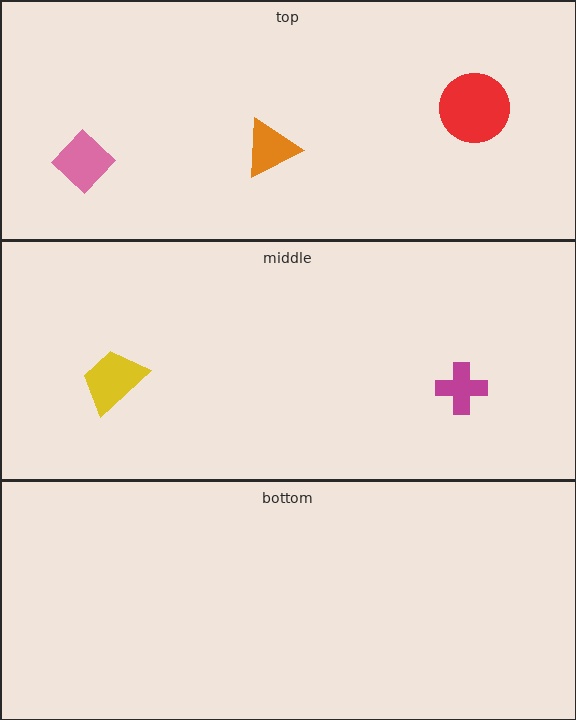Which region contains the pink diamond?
The top region.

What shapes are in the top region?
The orange triangle, the red circle, the pink diamond.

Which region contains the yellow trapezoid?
The middle region.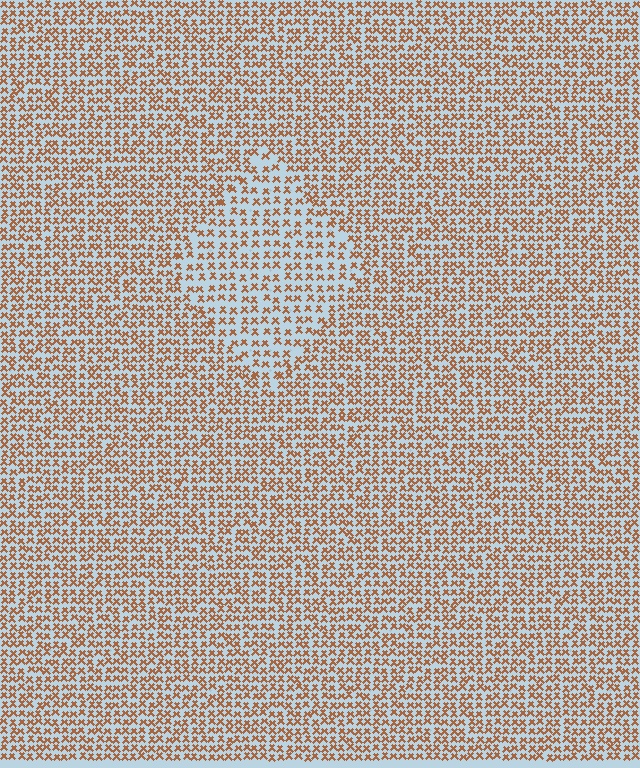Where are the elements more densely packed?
The elements are more densely packed outside the diamond boundary.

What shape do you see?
I see a diamond.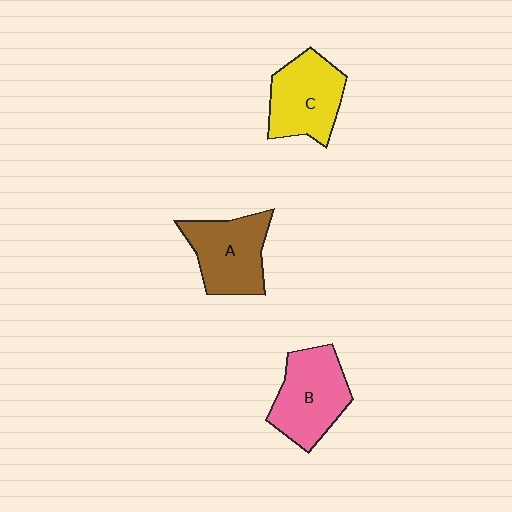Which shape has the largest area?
Shape B (pink).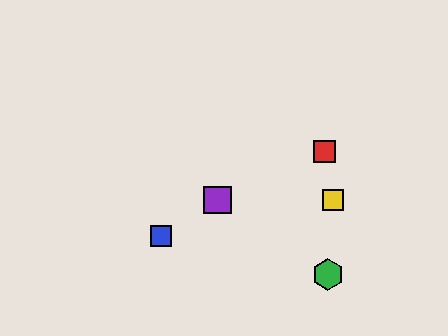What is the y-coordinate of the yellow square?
The yellow square is at y≈200.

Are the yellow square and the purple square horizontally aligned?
Yes, both are at y≈200.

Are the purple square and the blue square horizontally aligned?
No, the purple square is at y≈200 and the blue square is at y≈236.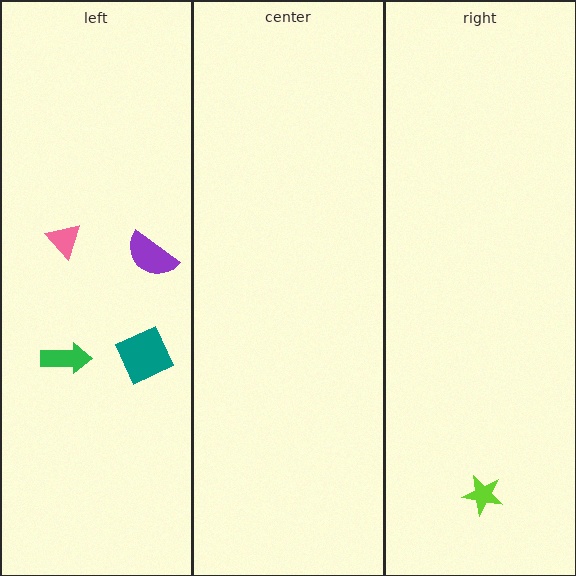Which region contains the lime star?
The right region.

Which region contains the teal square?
The left region.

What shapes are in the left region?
The pink triangle, the green arrow, the teal square, the purple semicircle.